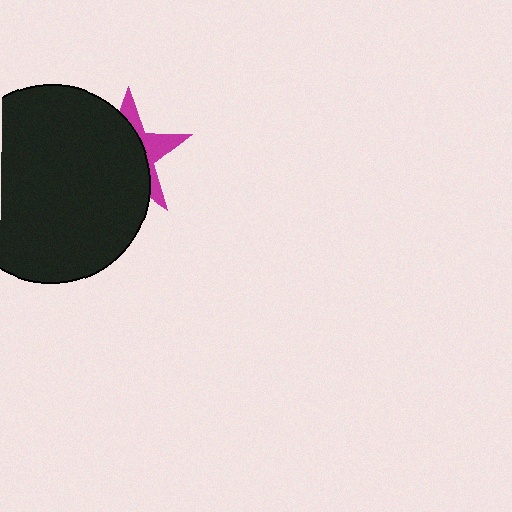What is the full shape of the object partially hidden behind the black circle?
The partially hidden object is a magenta star.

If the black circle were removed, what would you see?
You would see the complete magenta star.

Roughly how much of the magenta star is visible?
A small part of it is visible (roughly 32%).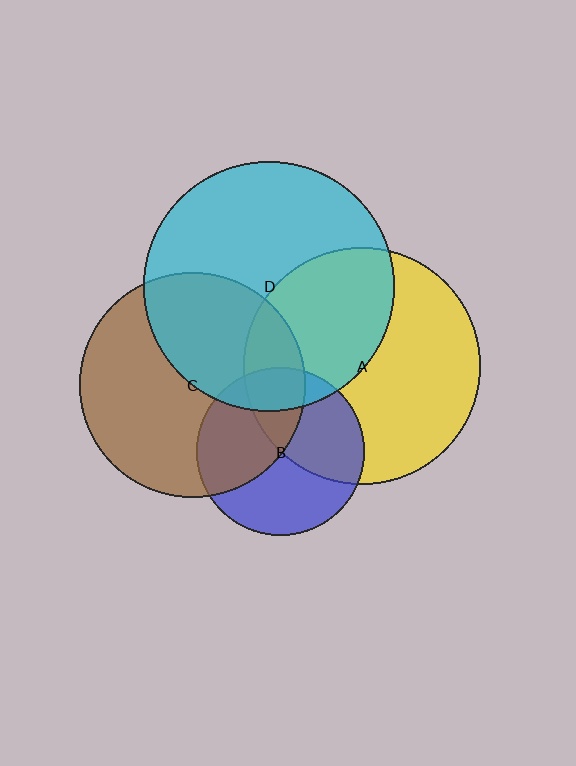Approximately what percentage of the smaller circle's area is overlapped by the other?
Approximately 15%.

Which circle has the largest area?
Circle D (cyan).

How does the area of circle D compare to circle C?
Approximately 1.2 times.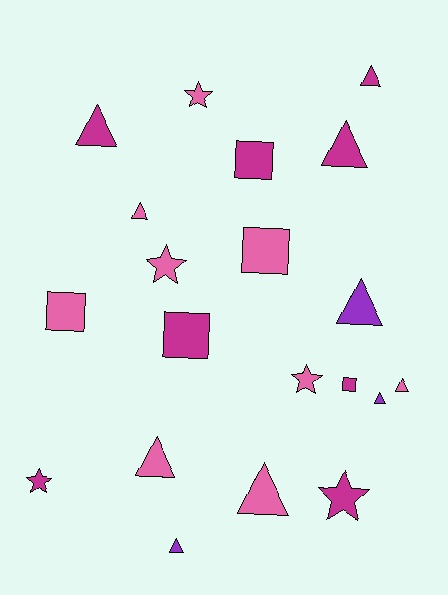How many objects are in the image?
There are 20 objects.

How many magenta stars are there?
There are 2 magenta stars.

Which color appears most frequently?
Pink, with 9 objects.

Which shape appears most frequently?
Triangle, with 10 objects.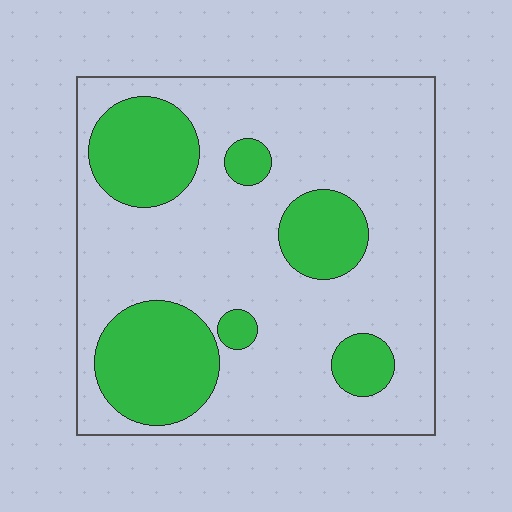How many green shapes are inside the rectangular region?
6.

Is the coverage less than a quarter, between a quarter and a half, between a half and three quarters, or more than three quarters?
Between a quarter and a half.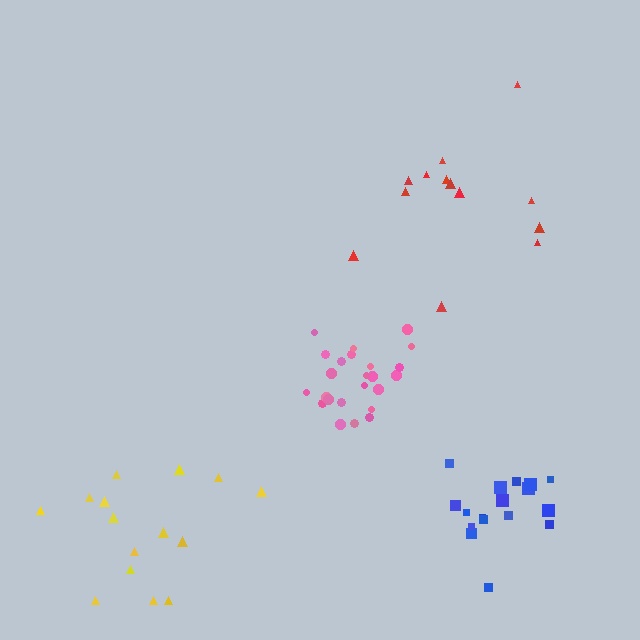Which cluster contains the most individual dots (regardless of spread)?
Pink (24).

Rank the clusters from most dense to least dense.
pink, blue, yellow, red.